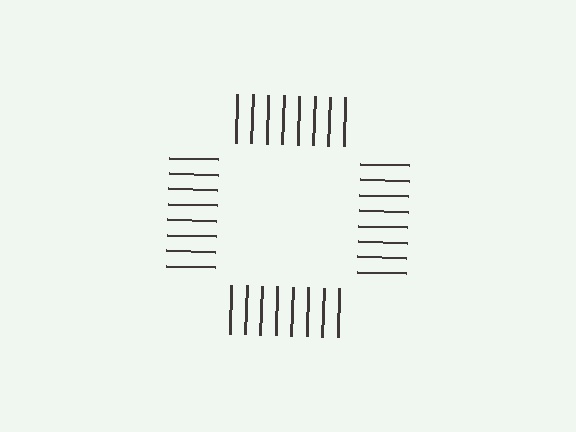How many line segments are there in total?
32 — 8 along each of the 4 edges.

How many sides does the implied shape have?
4 sides — the line-ends trace a square.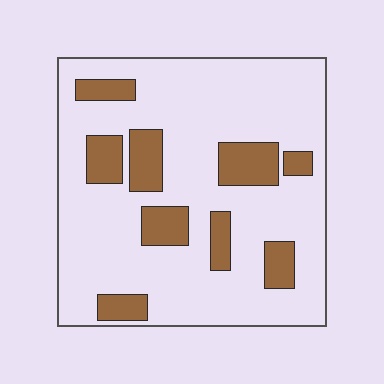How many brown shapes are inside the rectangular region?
9.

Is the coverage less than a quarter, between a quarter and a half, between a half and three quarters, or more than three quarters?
Less than a quarter.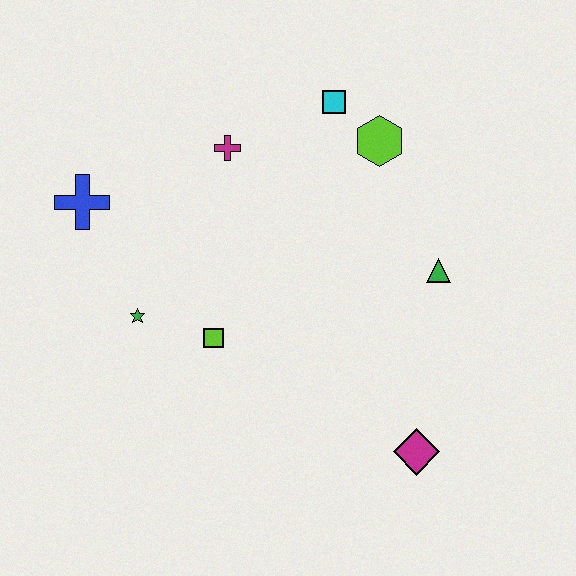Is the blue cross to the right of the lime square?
No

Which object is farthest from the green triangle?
The blue cross is farthest from the green triangle.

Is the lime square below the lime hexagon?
Yes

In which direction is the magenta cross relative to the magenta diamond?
The magenta cross is above the magenta diamond.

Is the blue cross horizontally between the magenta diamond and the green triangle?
No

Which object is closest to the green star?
The lime square is closest to the green star.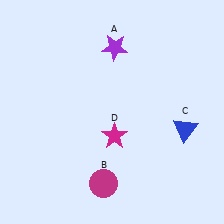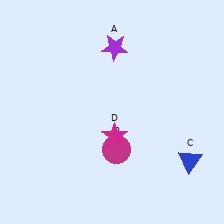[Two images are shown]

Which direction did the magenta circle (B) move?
The magenta circle (B) moved up.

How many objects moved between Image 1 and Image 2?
2 objects moved between the two images.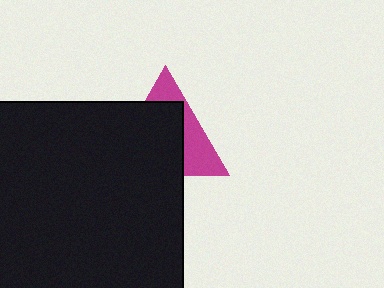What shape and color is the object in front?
The object in front is a black rectangle.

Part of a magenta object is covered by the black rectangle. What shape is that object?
It is a triangle.